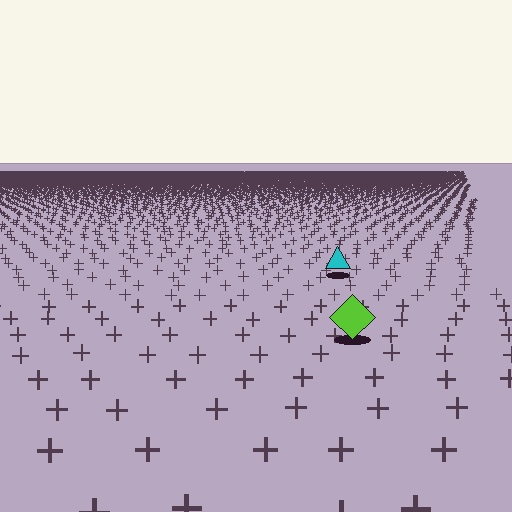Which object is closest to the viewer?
The lime diamond is closest. The texture marks near it are larger and more spread out.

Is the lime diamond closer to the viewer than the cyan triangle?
Yes. The lime diamond is closer — you can tell from the texture gradient: the ground texture is coarser near it.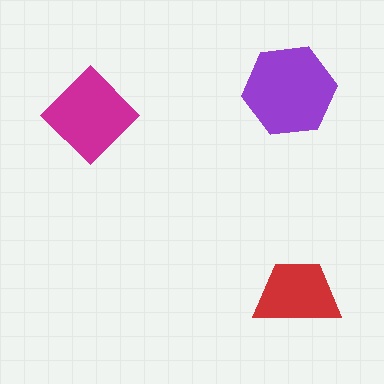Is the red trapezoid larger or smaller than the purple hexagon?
Smaller.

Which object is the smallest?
The red trapezoid.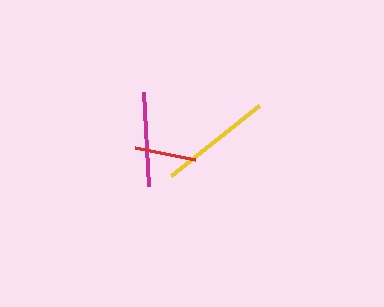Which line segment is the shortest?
The red line is the shortest at approximately 61 pixels.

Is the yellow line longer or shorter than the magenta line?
The yellow line is longer than the magenta line.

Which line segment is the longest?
The yellow line is the longest at approximately 113 pixels.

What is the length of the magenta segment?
The magenta segment is approximately 94 pixels long.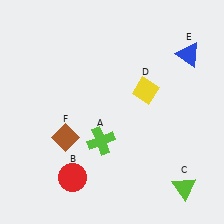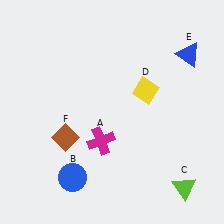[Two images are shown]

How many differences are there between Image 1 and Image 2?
There are 2 differences between the two images.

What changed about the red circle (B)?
In Image 1, B is red. In Image 2, it changed to blue.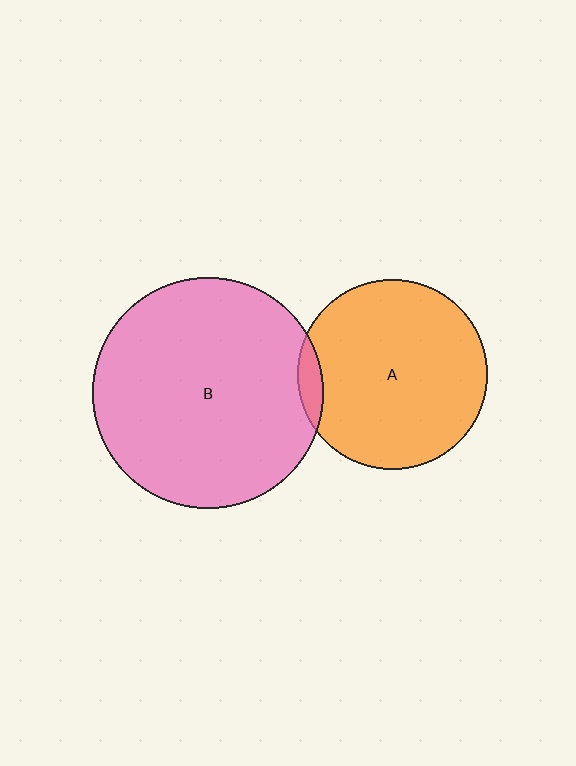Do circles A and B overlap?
Yes.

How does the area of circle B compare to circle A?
Approximately 1.5 times.